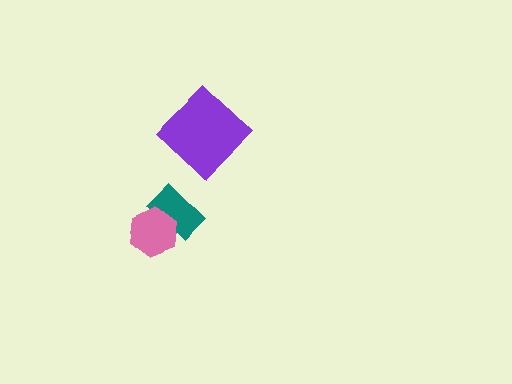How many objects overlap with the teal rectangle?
1 object overlaps with the teal rectangle.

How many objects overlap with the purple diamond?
0 objects overlap with the purple diamond.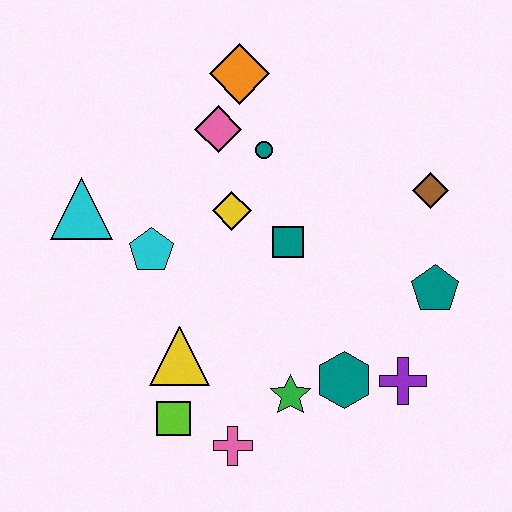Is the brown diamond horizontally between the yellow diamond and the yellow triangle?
No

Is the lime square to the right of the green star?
No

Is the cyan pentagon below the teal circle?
Yes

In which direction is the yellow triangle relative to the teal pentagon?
The yellow triangle is to the left of the teal pentagon.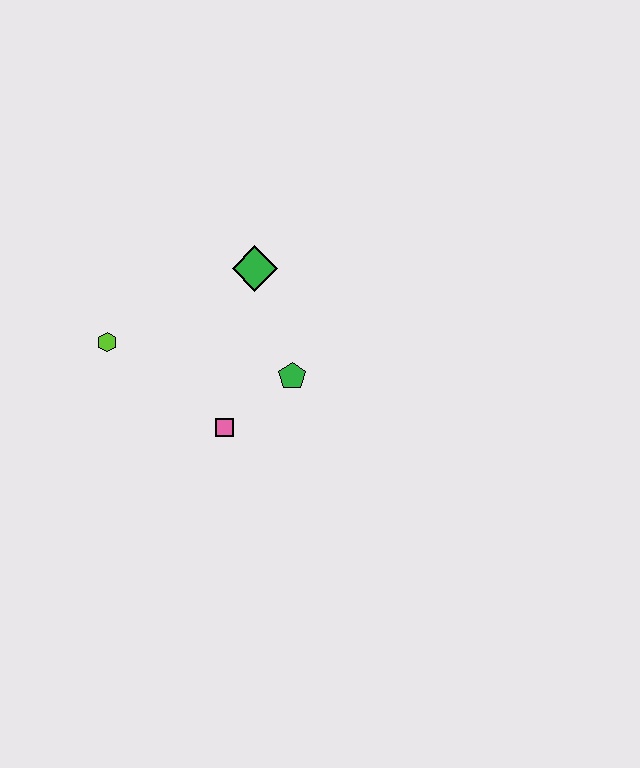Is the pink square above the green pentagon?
No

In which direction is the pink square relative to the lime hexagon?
The pink square is to the right of the lime hexagon.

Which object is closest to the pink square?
The green pentagon is closest to the pink square.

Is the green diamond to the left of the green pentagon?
Yes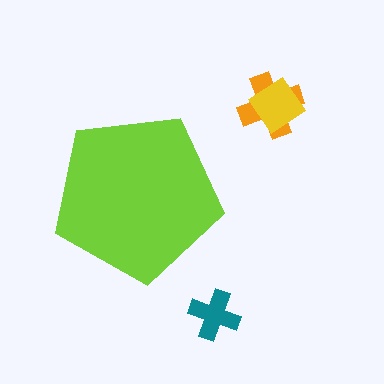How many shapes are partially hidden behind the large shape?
0 shapes are partially hidden.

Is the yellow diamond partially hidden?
No, the yellow diamond is fully visible.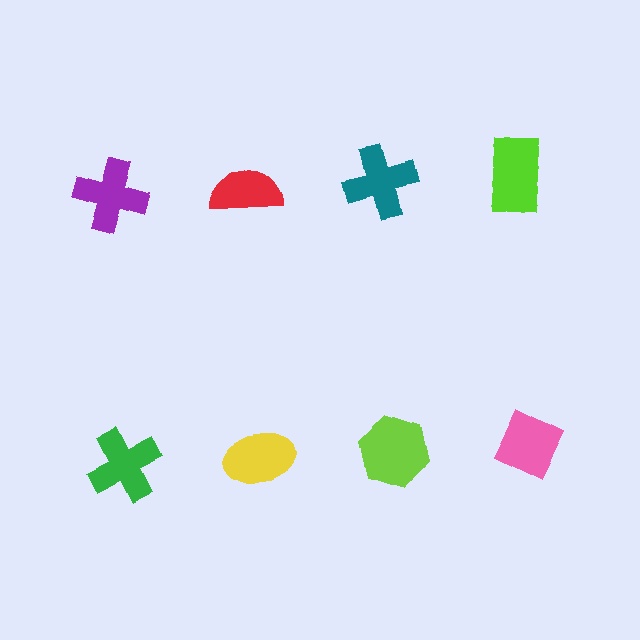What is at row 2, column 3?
A lime hexagon.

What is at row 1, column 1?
A purple cross.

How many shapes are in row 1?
4 shapes.